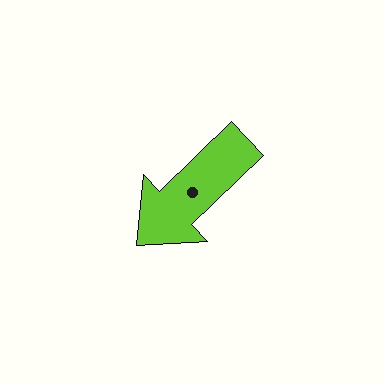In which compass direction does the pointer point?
Southwest.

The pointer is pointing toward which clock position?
Roughly 8 o'clock.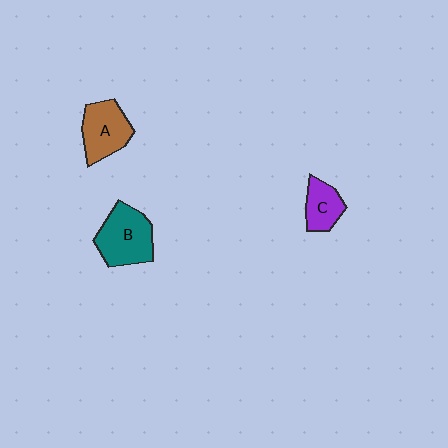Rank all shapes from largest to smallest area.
From largest to smallest: B (teal), A (brown), C (purple).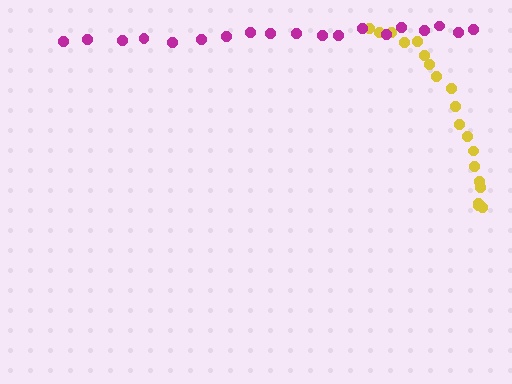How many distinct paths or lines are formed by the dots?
There are 2 distinct paths.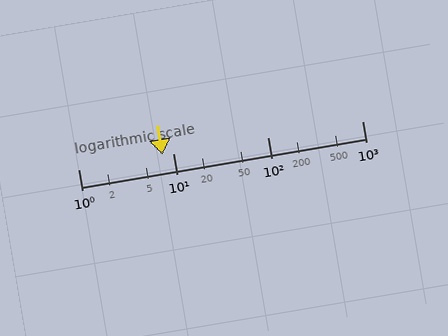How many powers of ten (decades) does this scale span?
The scale spans 3 decades, from 1 to 1000.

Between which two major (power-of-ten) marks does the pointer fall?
The pointer is between 1 and 10.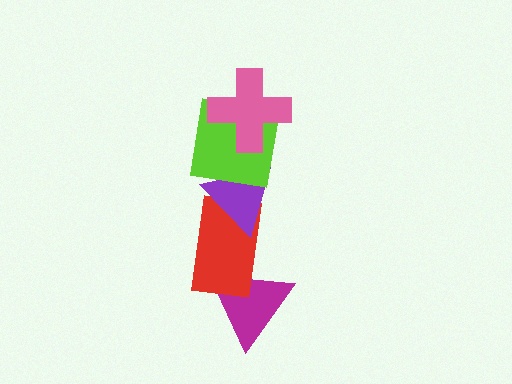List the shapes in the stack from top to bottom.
From top to bottom: the pink cross, the lime square, the purple triangle, the red rectangle, the magenta triangle.